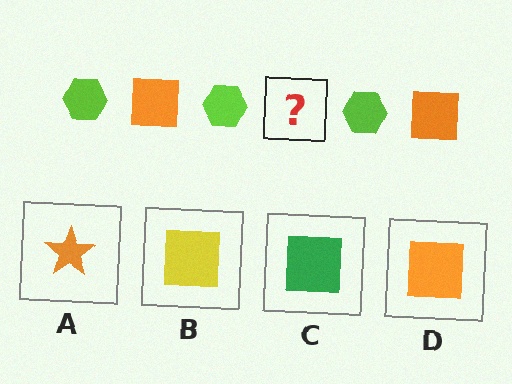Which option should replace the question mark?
Option D.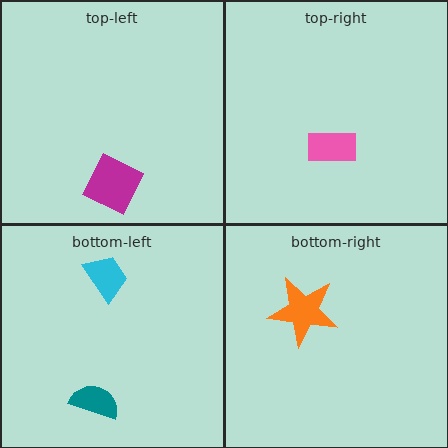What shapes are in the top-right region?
The pink rectangle.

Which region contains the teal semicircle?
The bottom-left region.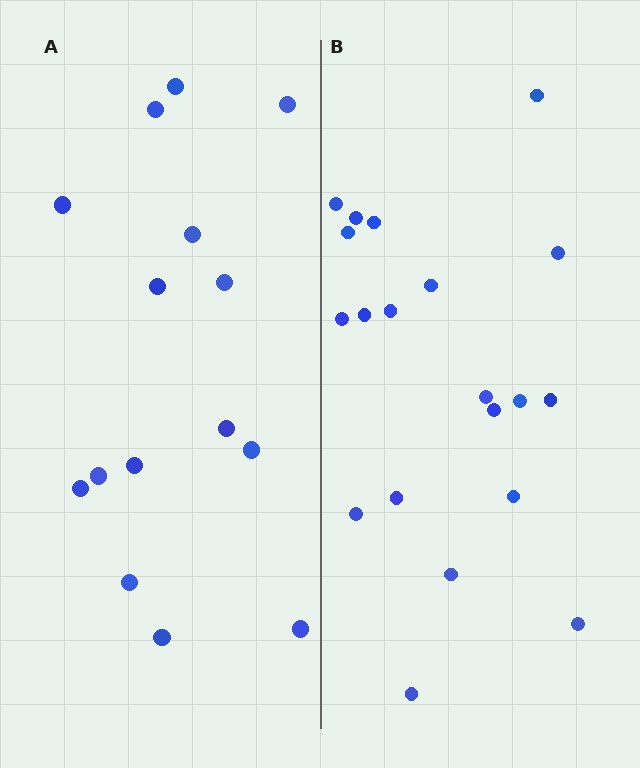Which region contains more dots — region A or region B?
Region B (the right region) has more dots.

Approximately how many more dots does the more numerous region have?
Region B has about 5 more dots than region A.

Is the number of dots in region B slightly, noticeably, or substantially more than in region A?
Region B has noticeably more, but not dramatically so. The ratio is roughly 1.3 to 1.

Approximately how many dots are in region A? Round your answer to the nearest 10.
About 20 dots. (The exact count is 15, which rounds to 20.)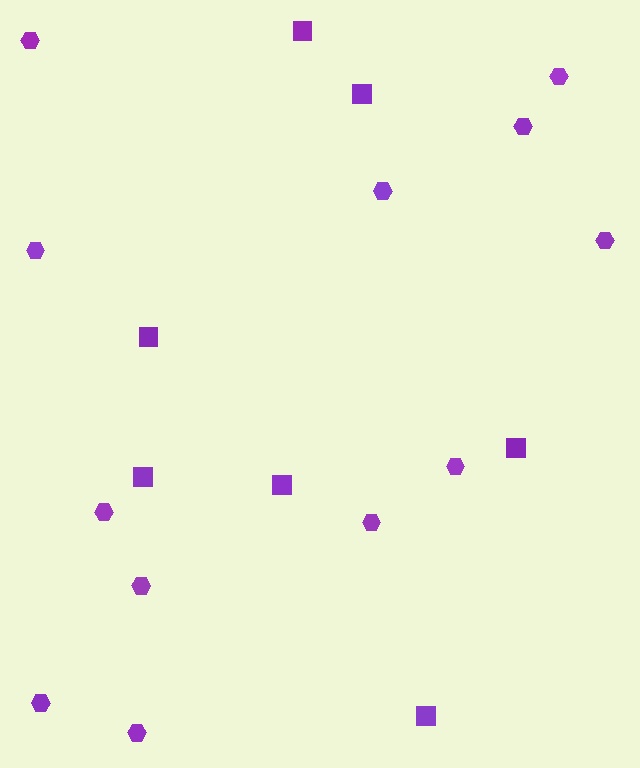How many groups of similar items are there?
There are 2 groups: one group of hexagons (12) and one group of squares (7).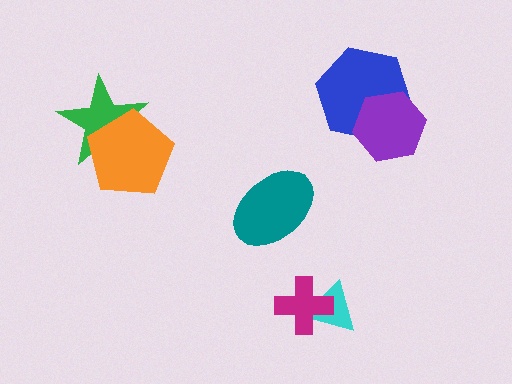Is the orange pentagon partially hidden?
No, no other shape covers it.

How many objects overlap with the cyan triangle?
1 object overlaps with the cyan triangle.